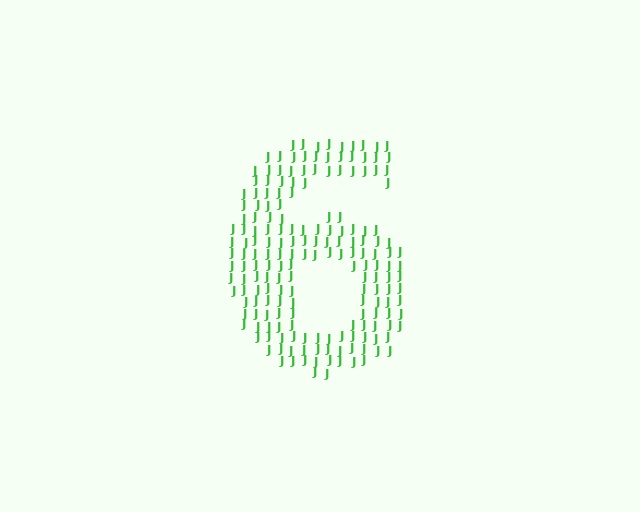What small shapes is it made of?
It is made of small letter J's.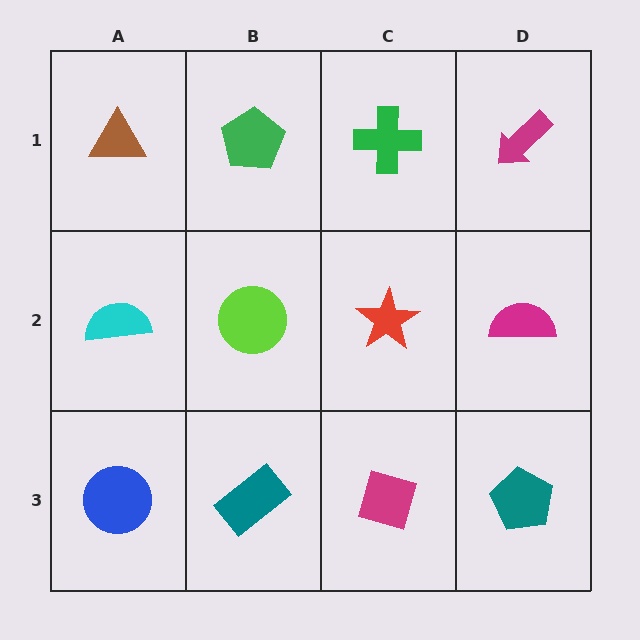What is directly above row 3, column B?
A lime circle.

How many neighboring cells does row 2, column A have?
3.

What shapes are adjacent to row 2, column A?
A brown triangle (row 1, column A), a blue circle (row 3, column A), a lime circle (row 2, column B).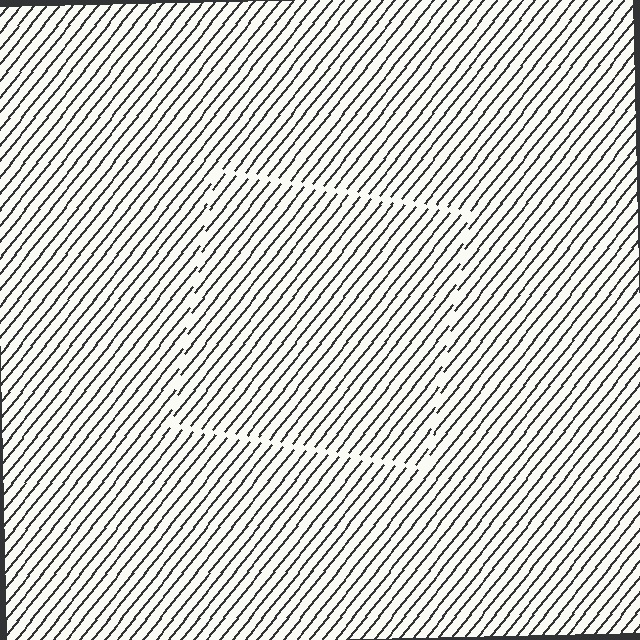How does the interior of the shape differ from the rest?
The interior of the shape contains the same grating, shifted by half a period — the contour is defined by the phase discontinuity where line-ends from the inner and outer gratings abut.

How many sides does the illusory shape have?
4 sides — the line-ends trace a square.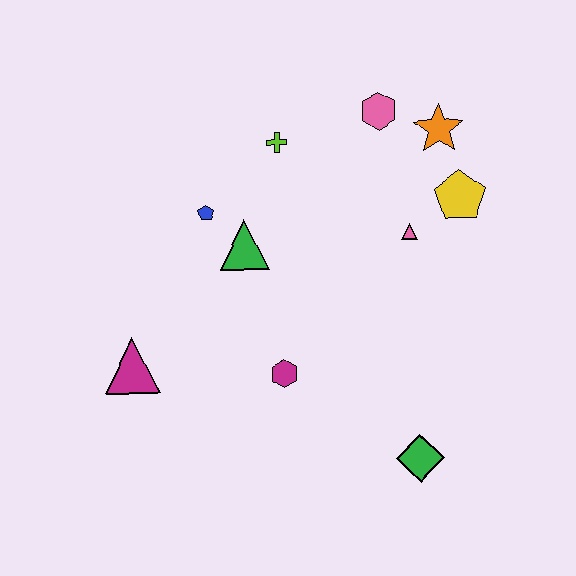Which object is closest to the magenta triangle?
The magenta hexagon is closest to the magenta triangle.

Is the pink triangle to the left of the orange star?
Yes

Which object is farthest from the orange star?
The magenta triangle is farthest from the orange star.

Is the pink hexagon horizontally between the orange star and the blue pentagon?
Yes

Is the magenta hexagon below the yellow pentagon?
Yes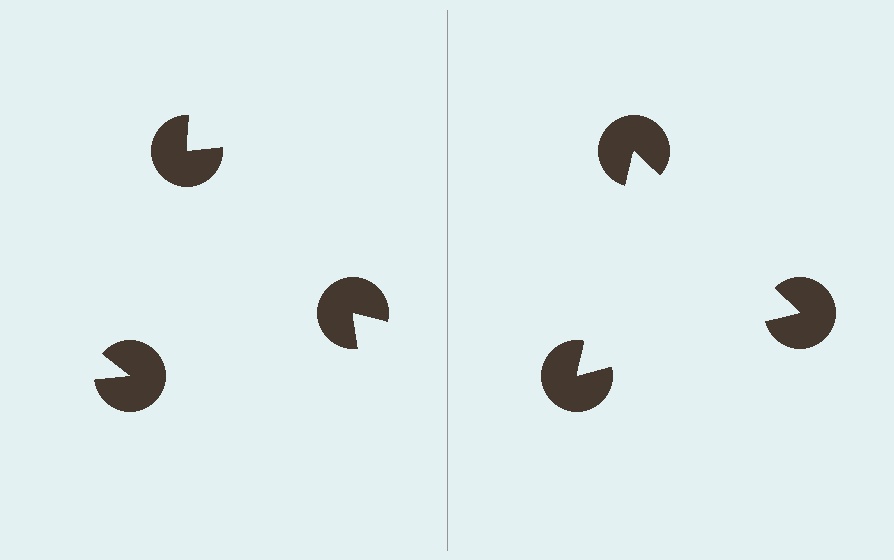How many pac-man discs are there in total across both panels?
6 — 3 on each side.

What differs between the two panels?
The pac-man discs are positioned identically on both sides; only the wedge orientations differ. On the right they align to a triangle; on the left they are misaligned.